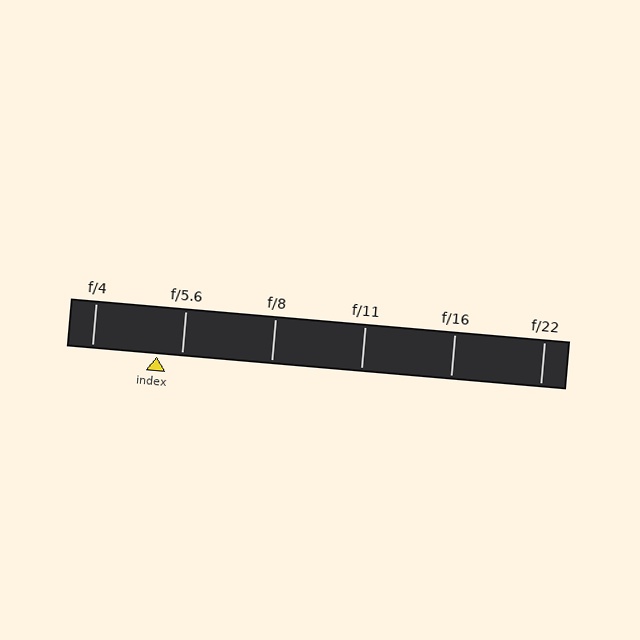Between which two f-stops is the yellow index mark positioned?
The index mark is between f/4 and f/5.6.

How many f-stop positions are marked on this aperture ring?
There are 6 f-stop positions marked.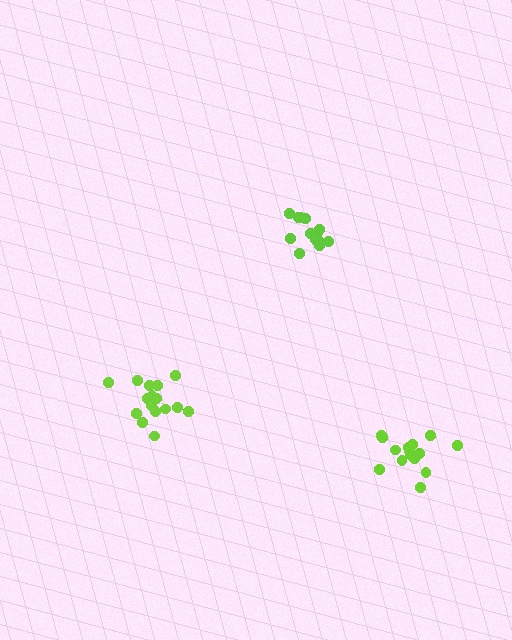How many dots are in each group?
Group 1: 13 dots, Group 2: 17 dots, Group 3: 15 dots (45 total).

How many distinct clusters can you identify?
There are 3 distinct clusters.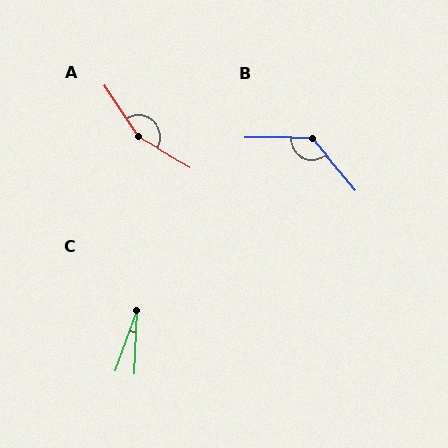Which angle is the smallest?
C, at approximately 17 degrees.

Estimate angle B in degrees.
Approximately 130 degrees.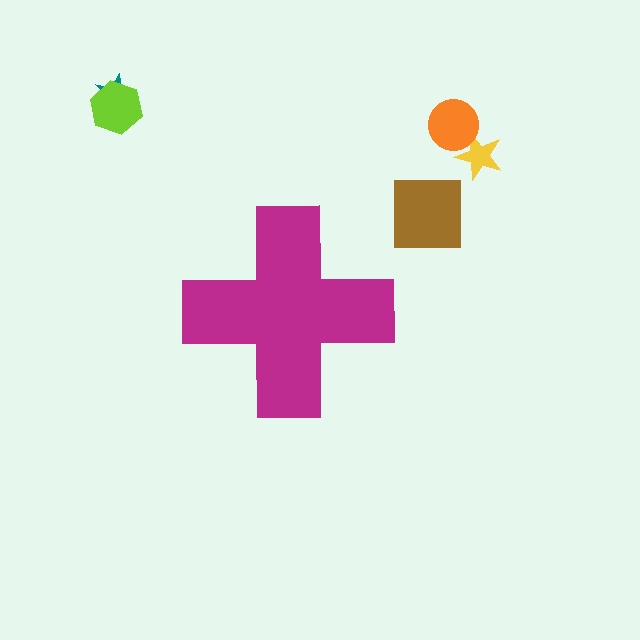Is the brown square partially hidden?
No, the brown square is fully visible.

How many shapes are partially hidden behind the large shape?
0 shapes are partially hidden.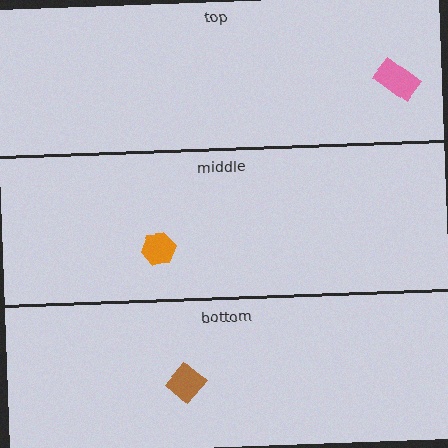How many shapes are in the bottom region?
1.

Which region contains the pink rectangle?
The top region.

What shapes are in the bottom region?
The brown diamond.